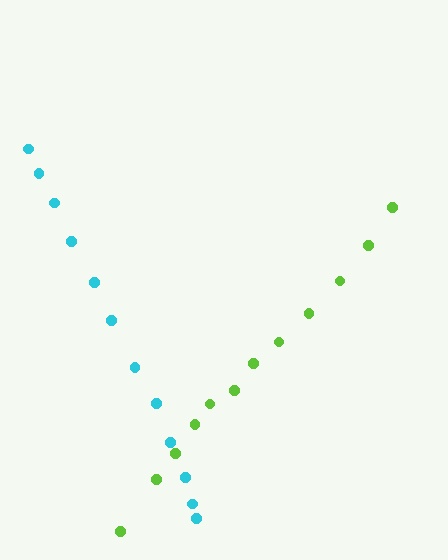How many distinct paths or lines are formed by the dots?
There are 2 distinct paths.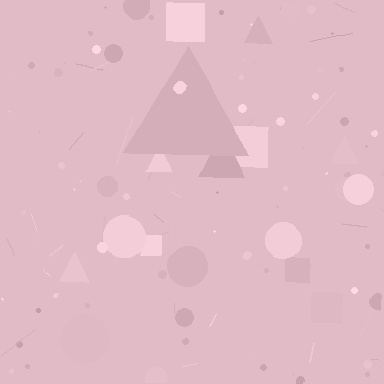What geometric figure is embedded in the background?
A triangle is embedded in the background.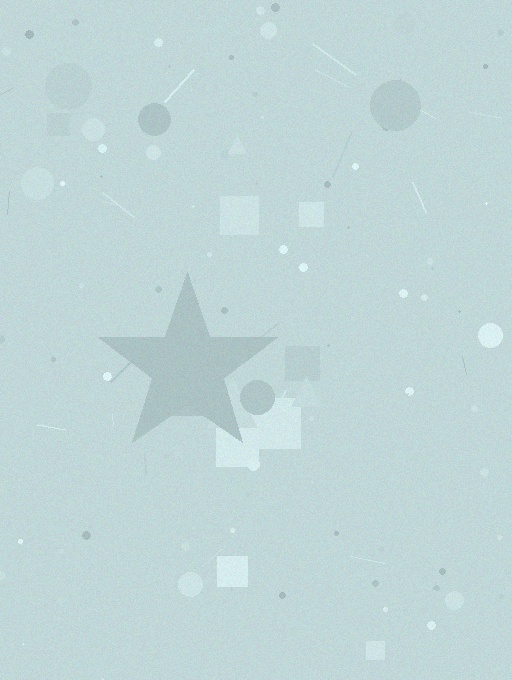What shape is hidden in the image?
A star is hidden in the image.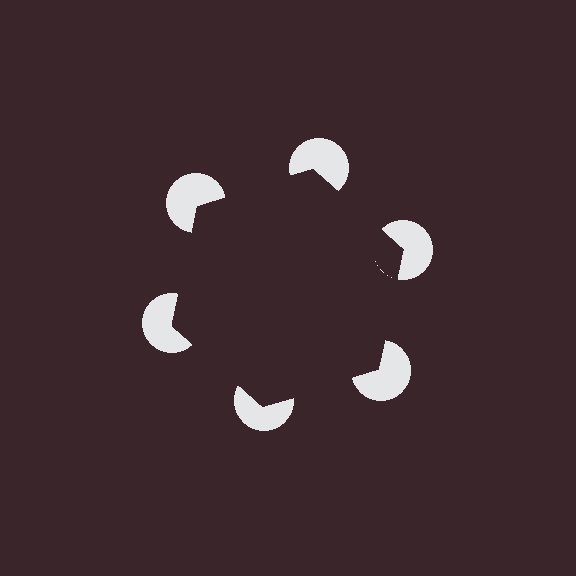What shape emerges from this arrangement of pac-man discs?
An illusory hexagon — its edges are inferred from the aligned wedge cuts in the pac-man discs, not physically drawn.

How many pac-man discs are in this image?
There are 6 — one at each vertex of the illusory hexagon.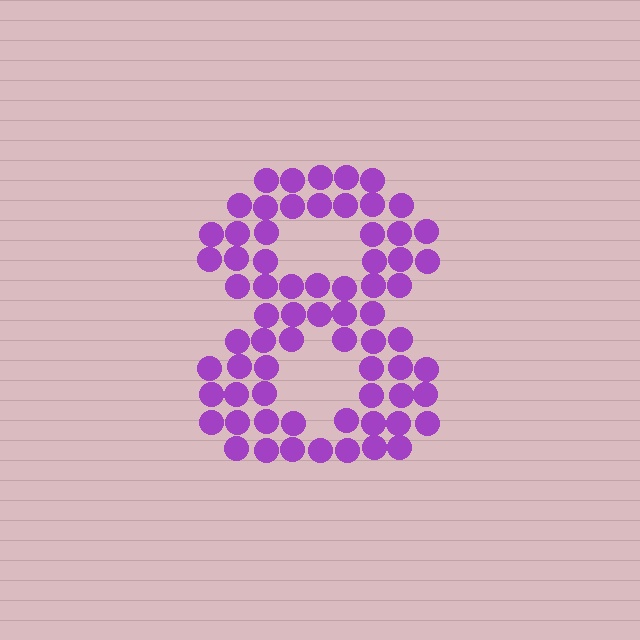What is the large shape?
The large shape is the digit 8.